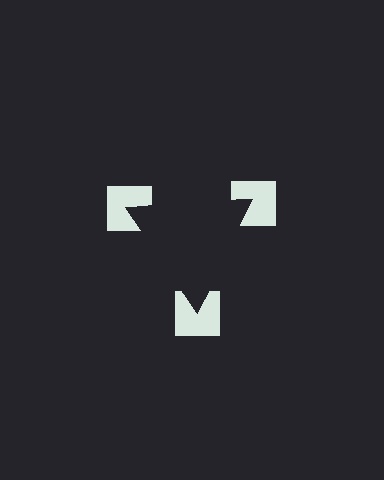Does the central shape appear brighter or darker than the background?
It typically appears slightly darker than the background, even though no actual brightness change is drawn.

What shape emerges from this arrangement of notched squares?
An illusory triangle — its edges are inferred from the aligned wedge cuts in the notched squares, not physically drawn.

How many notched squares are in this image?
There are 3 — one at each vertex of the illusory triangle.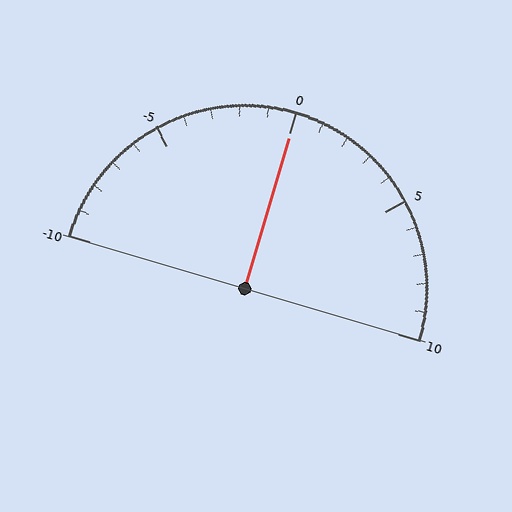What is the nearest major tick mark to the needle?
The nearest major tick mark is 0.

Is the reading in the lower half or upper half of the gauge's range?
The reading is in the upper half of the range (-10 to 10).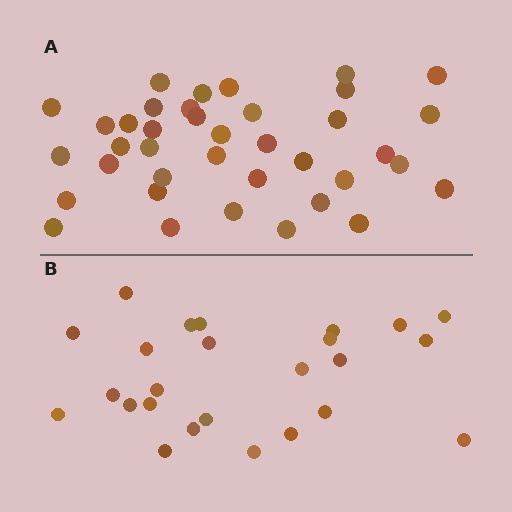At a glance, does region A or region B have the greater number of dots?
Region A (the top region) has more dots.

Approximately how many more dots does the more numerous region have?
Region A has approximately 15 more dots than region B.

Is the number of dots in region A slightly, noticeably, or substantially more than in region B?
Region A has substantially more. The ratio is roughly 1.5 to 1.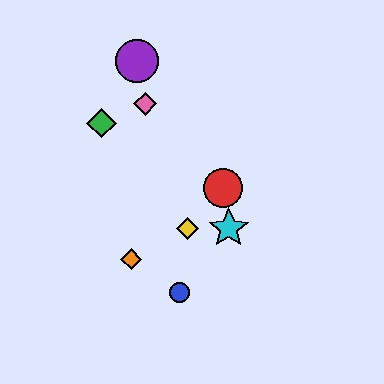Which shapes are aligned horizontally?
The yellow diamond, the cyan star are aligned horizontally.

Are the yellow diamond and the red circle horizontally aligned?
No, the yellow diamond is at y≈228 and the red circle is at y≈188.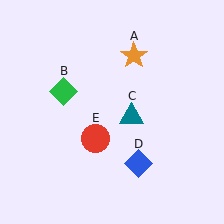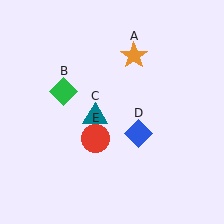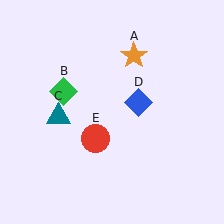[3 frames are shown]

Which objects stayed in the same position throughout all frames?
Orange star (object A) and green diamond (object B) and red circle (object E) remained stationary.